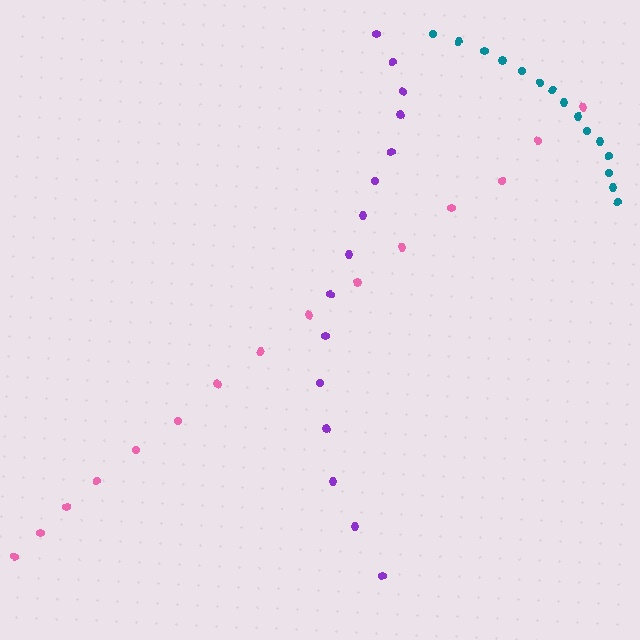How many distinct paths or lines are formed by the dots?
There are 3 distinct paths.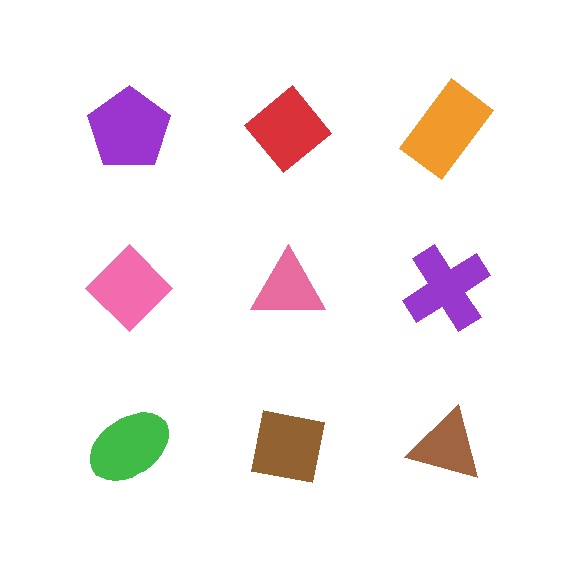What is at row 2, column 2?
A pink triangle.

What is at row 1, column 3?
An orange rectangle.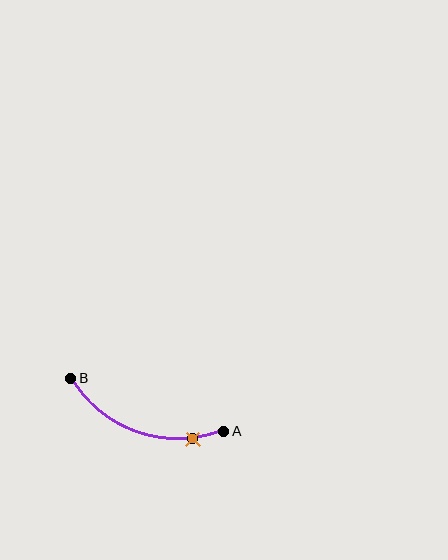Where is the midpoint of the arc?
The arc midpoint is the point on the curve farthest from the straight line joining A and B. It sits below that line.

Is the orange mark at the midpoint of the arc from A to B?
No. The orange mark lies on the arc but is closer to endpoint A. The arc midpoint would be at the point on the curve equidistant along the arc from both A and B.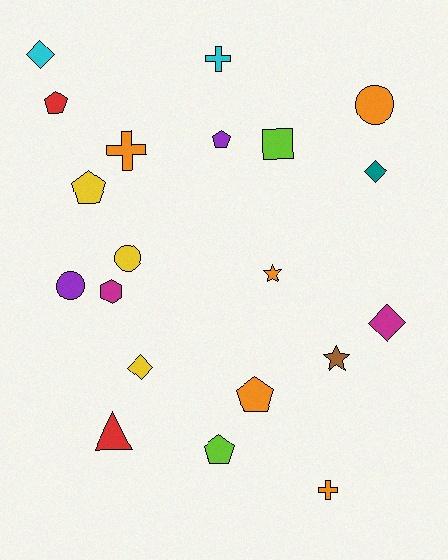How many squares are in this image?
There is 1 square.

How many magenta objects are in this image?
There are 2 magenta objects.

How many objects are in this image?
There are 20 objects.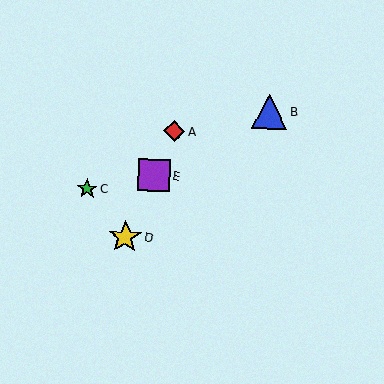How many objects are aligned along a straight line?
3 objects (A, D, E) are aligned along a straight line.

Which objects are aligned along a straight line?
Objects A, D, E are aligned along a straight line.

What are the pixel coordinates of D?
Object D is at (125, 237).